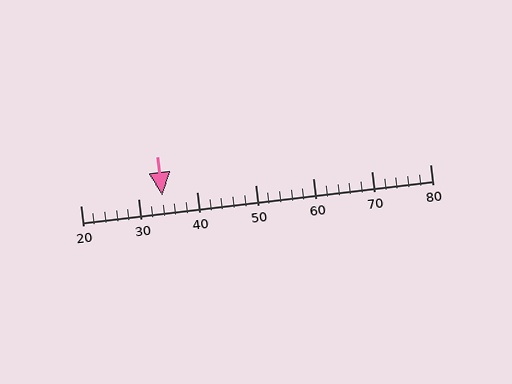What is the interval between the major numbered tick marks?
The major tick marks are spaced 10 units apart.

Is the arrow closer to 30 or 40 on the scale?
The arrow is closer to 30.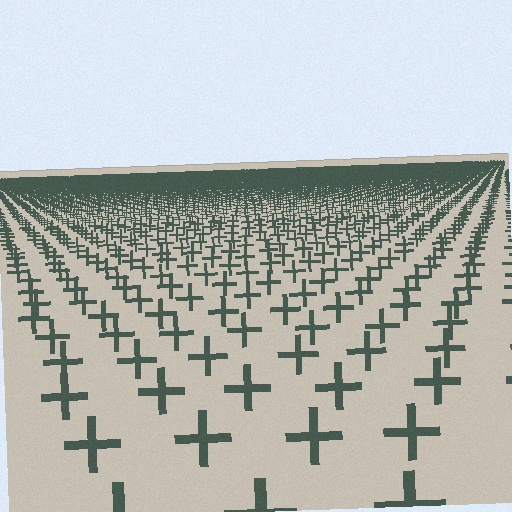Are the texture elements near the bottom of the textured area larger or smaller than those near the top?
Larger. Near the bottom, elements are closer to the viewer and appear at a bigger on-screen size.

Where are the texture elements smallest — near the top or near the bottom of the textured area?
Near the top.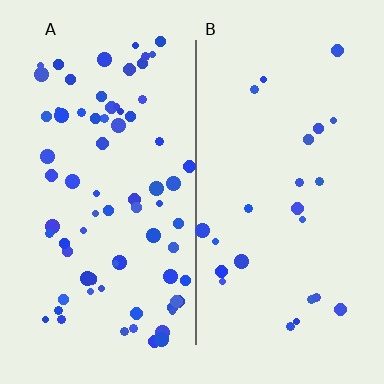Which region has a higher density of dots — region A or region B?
A (the left).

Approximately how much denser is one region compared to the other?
Approximately 3.2× — region A over region B.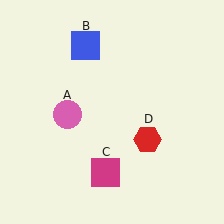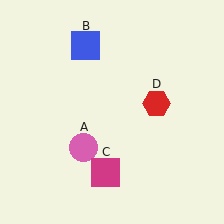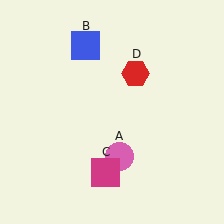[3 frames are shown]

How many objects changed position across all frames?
2 objects changed position: pink circle (object A), red hexagon (object D).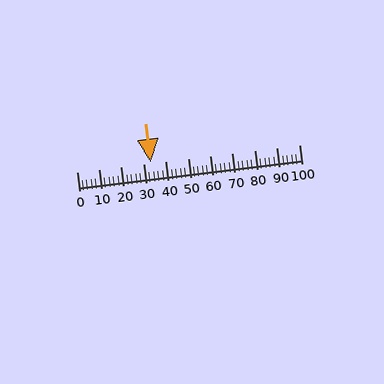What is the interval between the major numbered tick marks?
The major tick marks are spaced 10 units apart.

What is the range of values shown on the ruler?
The ruler shows values from 0 to 100.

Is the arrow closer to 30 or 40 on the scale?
The arrow is closer to 30.